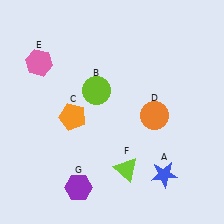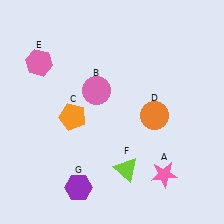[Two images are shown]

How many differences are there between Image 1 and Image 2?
There are 2 differences between the two images.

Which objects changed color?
A changed from blue to pink. B changed from lime to pink.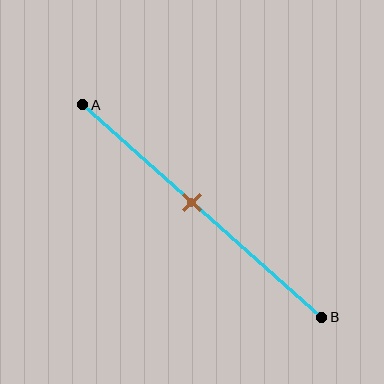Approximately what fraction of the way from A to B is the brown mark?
The brown mark is approximately 45% of the way from A to B.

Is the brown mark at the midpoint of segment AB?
No, the mark is at about 45% from A, not at the 50% midpoint.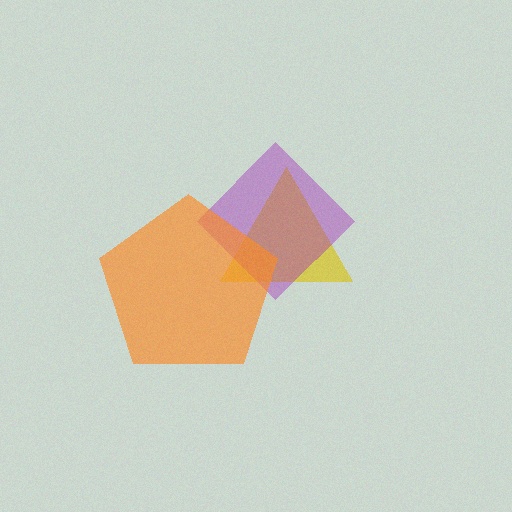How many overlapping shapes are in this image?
There are 3 overlapping shapes in the image.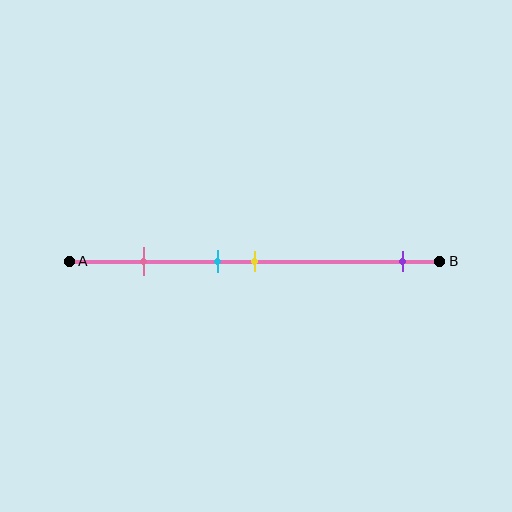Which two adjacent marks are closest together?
The cyan and yellow marks are the closest adjacent pair.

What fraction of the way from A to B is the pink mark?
The pink mark is approximately 20% (0.2) of the way from A to B.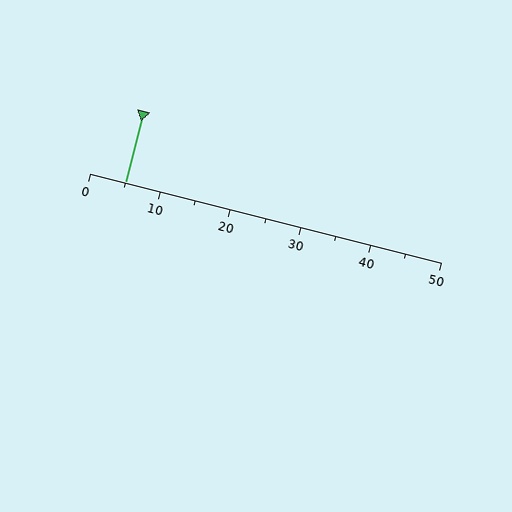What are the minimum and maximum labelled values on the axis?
The axis runs from 0 to 50.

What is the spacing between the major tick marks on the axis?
The major ticks are spaced 10 apart.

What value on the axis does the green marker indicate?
The marker indicates approximately 5.